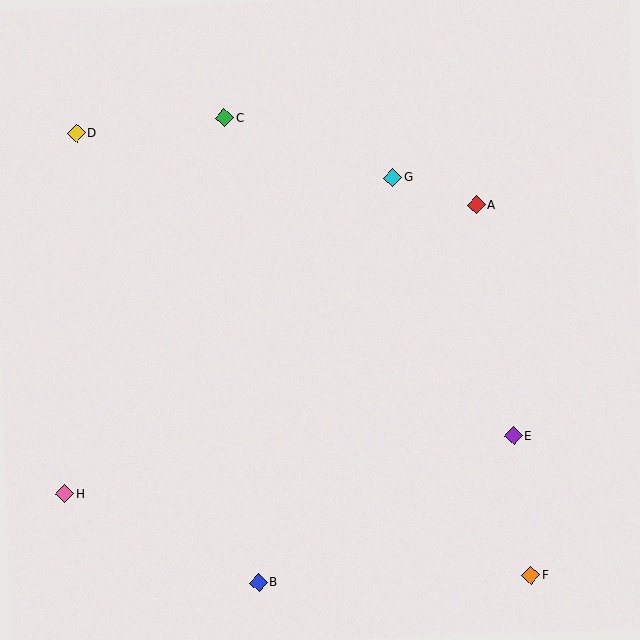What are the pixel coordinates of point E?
Point E is at (514, 436).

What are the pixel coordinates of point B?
Point B is at (258, 583).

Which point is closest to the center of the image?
Point G at (393, 178) is closest to the center.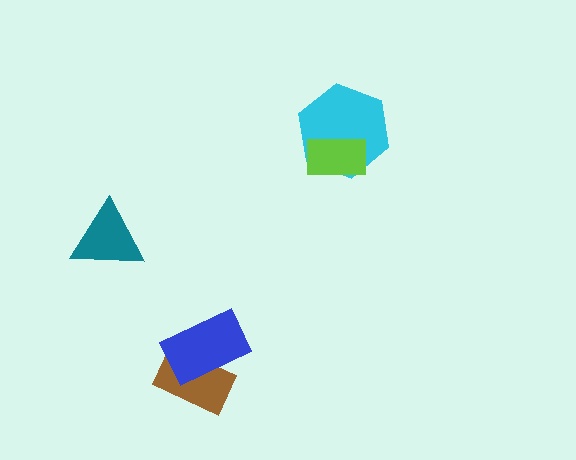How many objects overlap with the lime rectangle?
1 object overlaps with the lime rectangle.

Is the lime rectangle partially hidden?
No, no other shape covers it.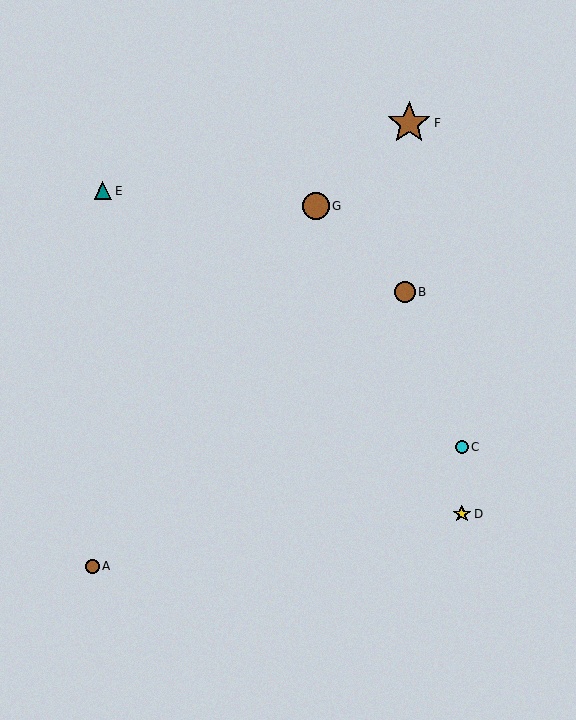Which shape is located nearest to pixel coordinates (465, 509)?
The yellow star (labeled D) at (462, 514) is nearest to that location.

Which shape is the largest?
The brown star (labeled F) is the largest.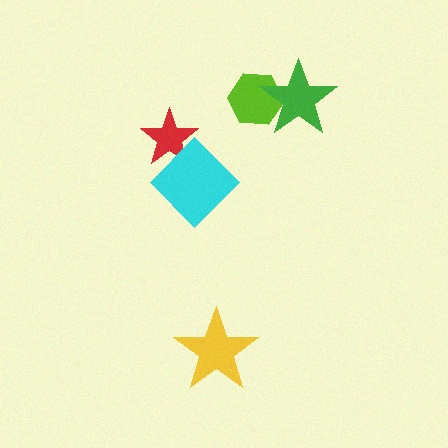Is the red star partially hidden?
Yes, it is partially covered by another shape.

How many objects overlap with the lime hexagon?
1 object overlaps with the lime hexagon.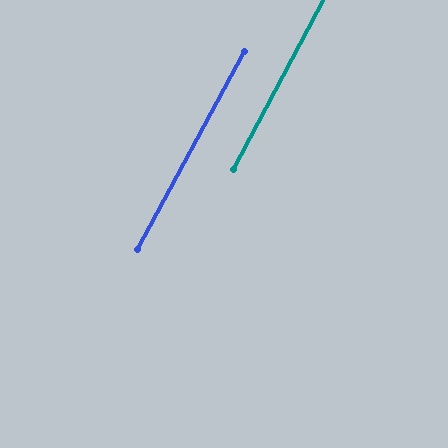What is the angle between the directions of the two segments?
Approximately 0 degrees.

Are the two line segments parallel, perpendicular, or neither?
Parallel — their directions differ by only 0.4°.